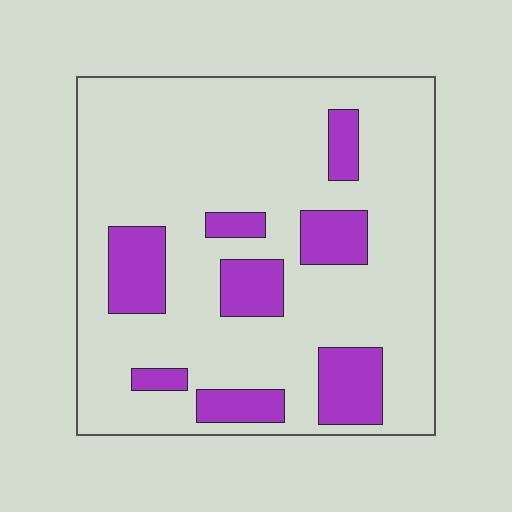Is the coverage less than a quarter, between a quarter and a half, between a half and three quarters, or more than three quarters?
Less than a quarter.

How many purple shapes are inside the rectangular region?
8.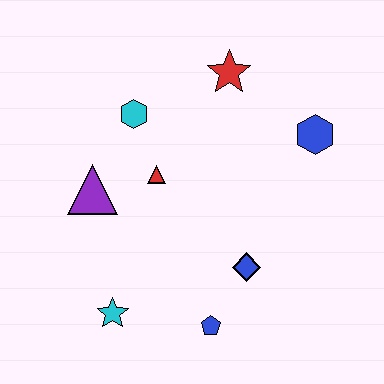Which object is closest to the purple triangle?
The red triangle is closest to the purple triangle.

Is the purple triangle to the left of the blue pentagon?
Yes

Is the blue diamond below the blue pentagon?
No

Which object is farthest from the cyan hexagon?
The blue pentagon is farthest from the cyan hexagon.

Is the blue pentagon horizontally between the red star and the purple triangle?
Yes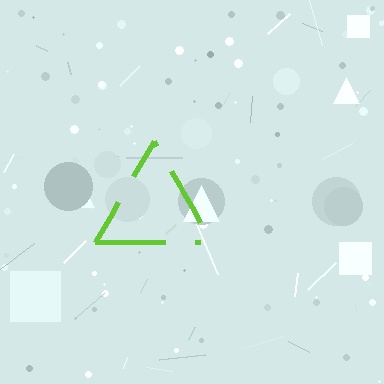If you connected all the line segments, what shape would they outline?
They would outline a triangle.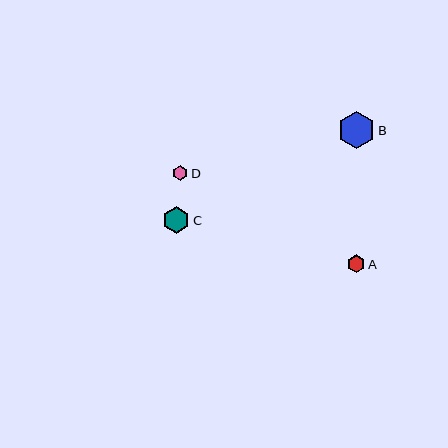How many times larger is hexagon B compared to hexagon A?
Hexagon B is approximately 2.1 times the size of hexagon A.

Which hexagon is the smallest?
Hexagon D is the smallest with a size of approximately 15 pixels.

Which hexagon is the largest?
Hexagon B is the largest with a size of approximately 37 pixels.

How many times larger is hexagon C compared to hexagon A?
Hexagon C is approximately 1.5 times the size of hexagon A.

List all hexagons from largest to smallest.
From largest to smallest: B, C, A, D.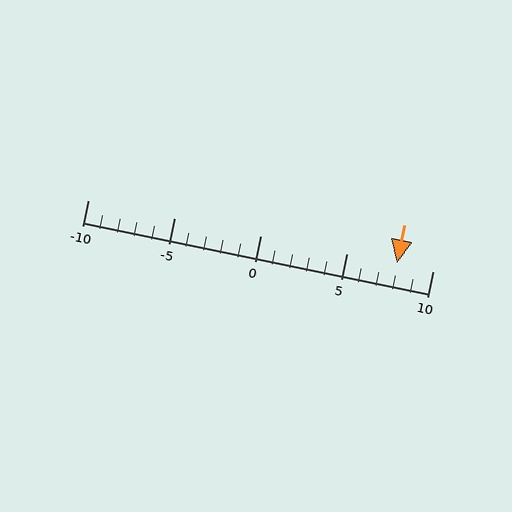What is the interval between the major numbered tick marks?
The major tick marks are spaced 5 units apart.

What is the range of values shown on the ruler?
The ruler shows values from -10 to 10.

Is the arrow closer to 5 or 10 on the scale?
The arrow is closer to 10.